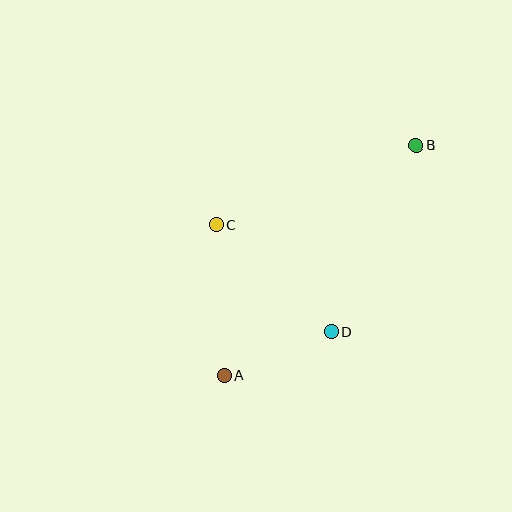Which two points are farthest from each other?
Points A and B are farthest from each other.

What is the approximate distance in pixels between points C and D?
The distance between C and D is approximately 157 pixels.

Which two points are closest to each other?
Points A and D are closest to each other.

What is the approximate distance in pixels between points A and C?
The distance between A and C is approximately 151 pixels.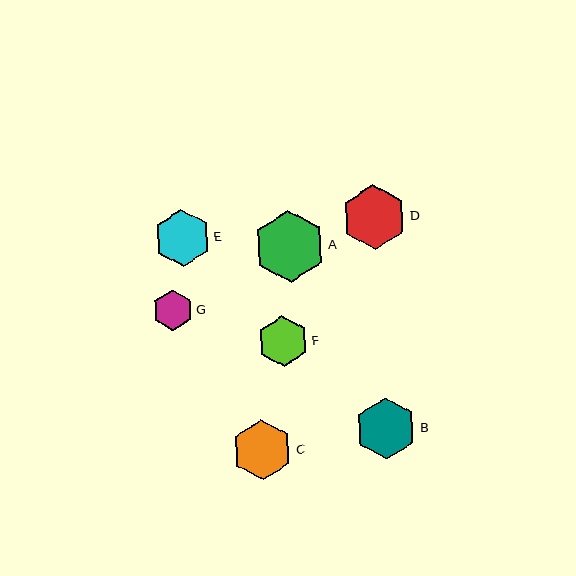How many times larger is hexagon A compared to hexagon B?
Hexagon A is approximately 1.2 times the size of hexagon B.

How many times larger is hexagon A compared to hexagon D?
Hexagon A is approximately 1.1 times the size of hexagon D.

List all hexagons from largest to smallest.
From largest to smallest: A, D, B, C, E, F, G.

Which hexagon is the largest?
Hexagon A is the largest with a size of approximately 72 pixels.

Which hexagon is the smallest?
Hexagon G is the smallest with a size of approximately 40 pixels.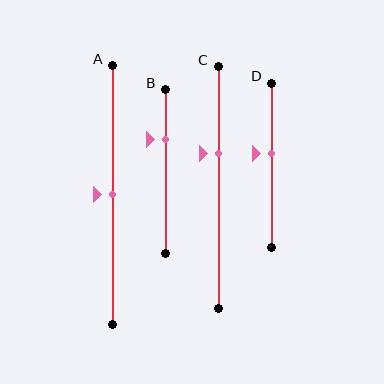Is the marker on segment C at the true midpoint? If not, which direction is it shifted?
No, the marker on segment C is shifted upward by about 14% of the segment length.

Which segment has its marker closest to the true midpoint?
Segment A has its marker closest to the true midpoint.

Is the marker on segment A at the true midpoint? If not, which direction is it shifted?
Yes, the marker on segment A is at the true midpoint.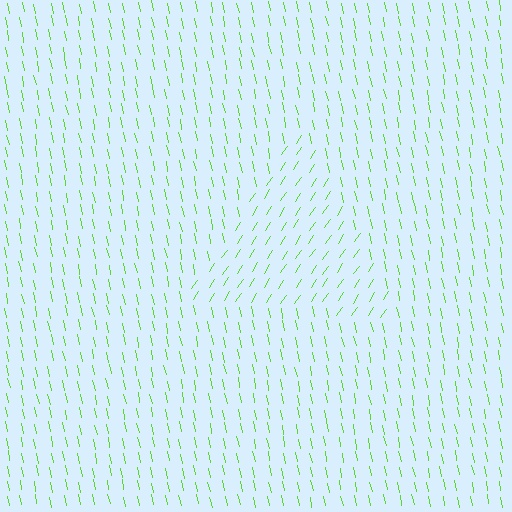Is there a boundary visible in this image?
Yes, there is a texture boundary formed by a change in line orientation.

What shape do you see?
I see a triangle.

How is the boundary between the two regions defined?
The boundary is defined purely by a change in line orientation (approximately 45 degrees difference). All lines are the same color and thickness.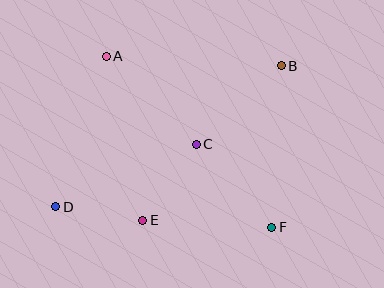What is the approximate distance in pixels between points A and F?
The distance between A and F is approximately 238 pixels.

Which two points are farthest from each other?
Points B and D are farthest from each other.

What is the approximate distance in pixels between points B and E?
The distance between B and E is approximately 208 pixels.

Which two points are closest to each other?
Points D and E are closest to each other.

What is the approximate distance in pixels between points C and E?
The distance between C and E is approximately 93 pixels.